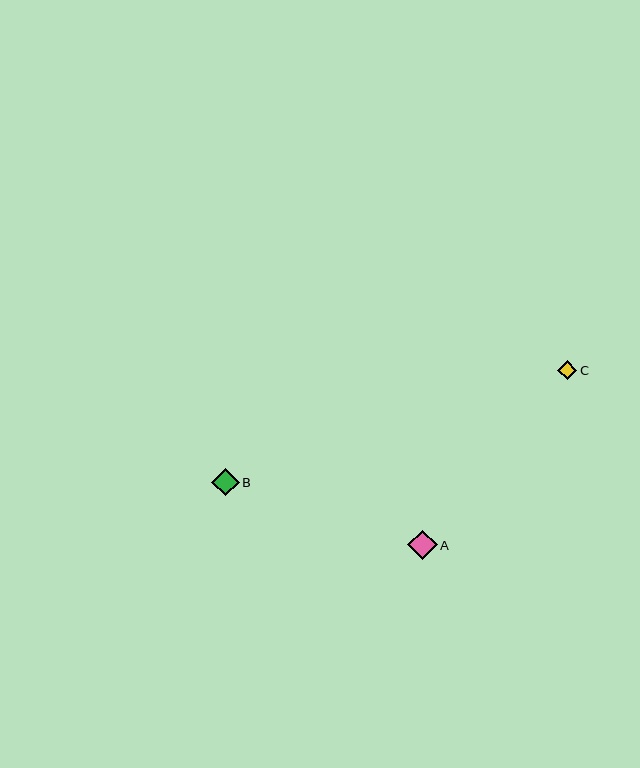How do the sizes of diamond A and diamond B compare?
Diamond A and diamond B are approximately the same size.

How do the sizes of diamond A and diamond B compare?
Diamond A and diamond B are approximately the same size.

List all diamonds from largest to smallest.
From largest to smallest: A, B, C.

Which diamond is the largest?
Diamond A is the largest with a size of approximately 29 pixels.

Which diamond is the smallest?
Diamond C is the smallest with a size of approximately 19 pixels.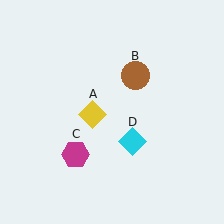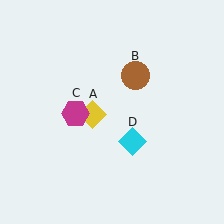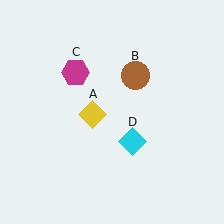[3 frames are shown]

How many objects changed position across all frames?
1 object changed position: magenta hexagon (object C).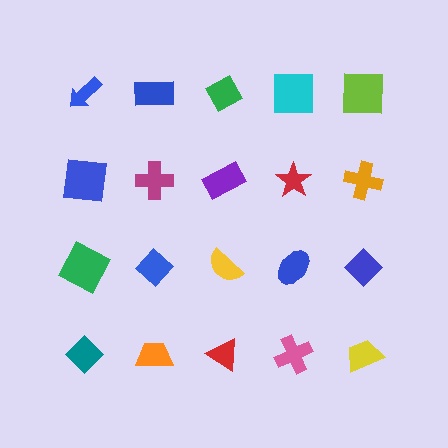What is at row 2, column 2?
A magenta cross.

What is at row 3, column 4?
A blue ellipse.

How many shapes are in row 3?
5 shapes.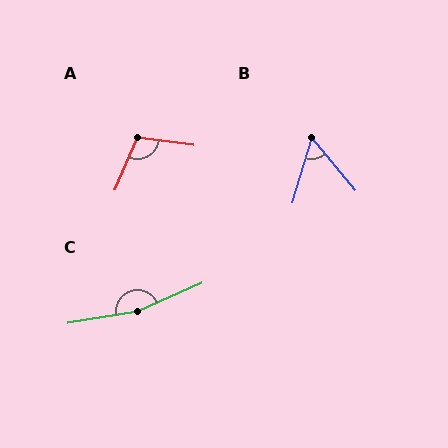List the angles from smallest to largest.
B (56°), A (105°), C (166°).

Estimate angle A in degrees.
Approximately 105 degrees.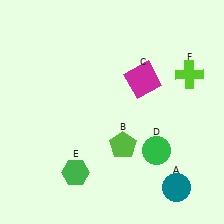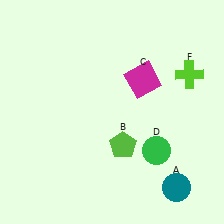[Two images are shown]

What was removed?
The green hexagon (E) was removed in Image 2.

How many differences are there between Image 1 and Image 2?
There is 1 difference between the two images.